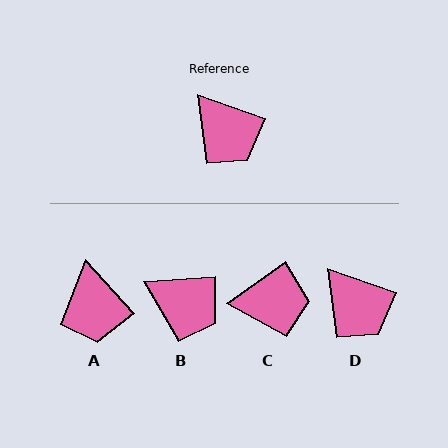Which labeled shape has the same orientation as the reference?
D.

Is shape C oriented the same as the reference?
No, it is off by about 54 degrees.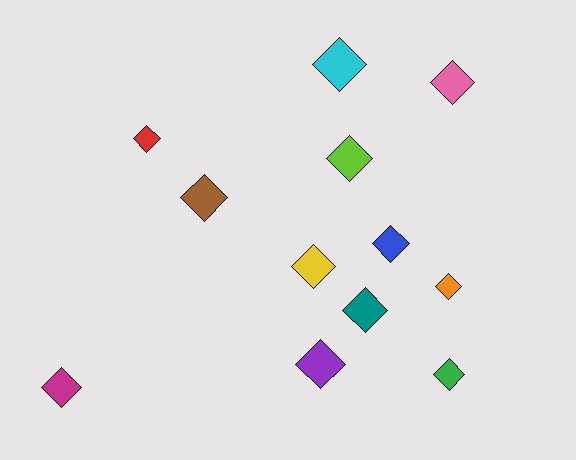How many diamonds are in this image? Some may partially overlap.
There are 12 diamonds.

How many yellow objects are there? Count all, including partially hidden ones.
There is 1 yellow object.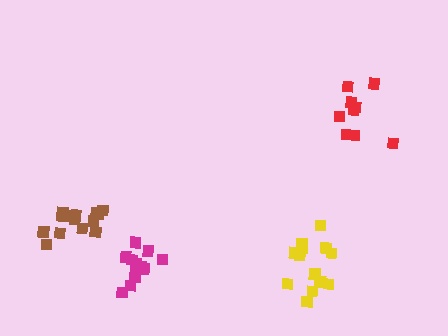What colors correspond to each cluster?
The clusters are colored: red, magenta, brown, yellow.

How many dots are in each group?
Group 1: 9 dots, Group 2: 12 dots, Group 3: 14 dots, Group 4: 14 dots (49 total).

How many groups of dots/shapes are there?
There are 4 groups.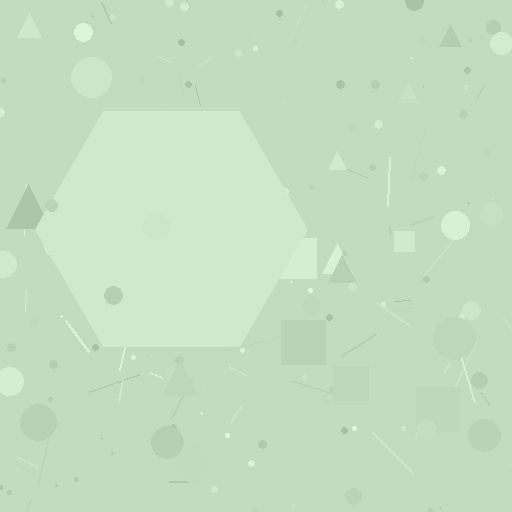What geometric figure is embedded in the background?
A hexagon is embedded in the background.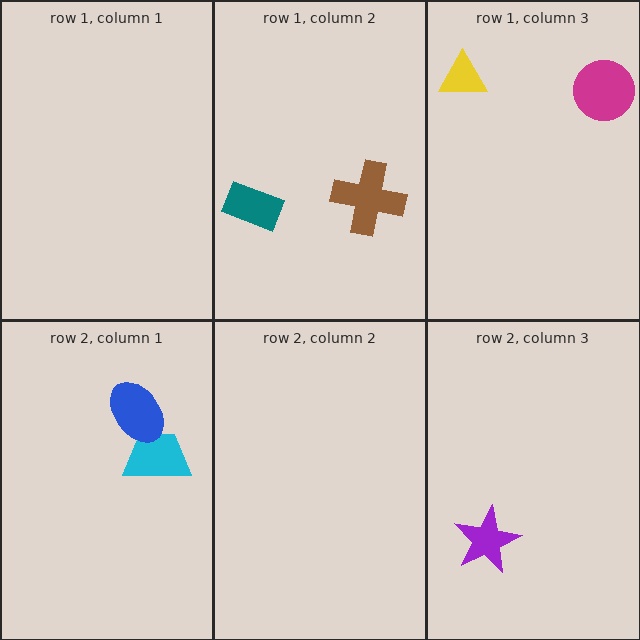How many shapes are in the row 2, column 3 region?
1.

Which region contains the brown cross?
The row 1, column 2 region.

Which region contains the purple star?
The row 2, column 3 region.